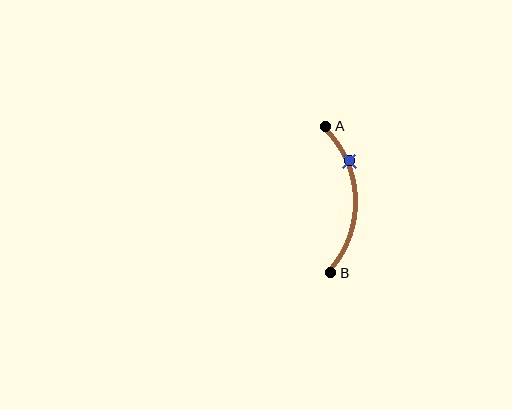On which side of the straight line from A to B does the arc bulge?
The arc bulges to the right of the straight line connecting A and B.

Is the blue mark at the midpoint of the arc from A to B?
No. The blue mark lies on the arc but is closer to endpoint A. The arc midpoint would be at the point on the curve equidistant along the arc from both A and B.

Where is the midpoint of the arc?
The arc midpoint is the point on the curve farthest from the straight line joining A and B. It sits to the right of that line.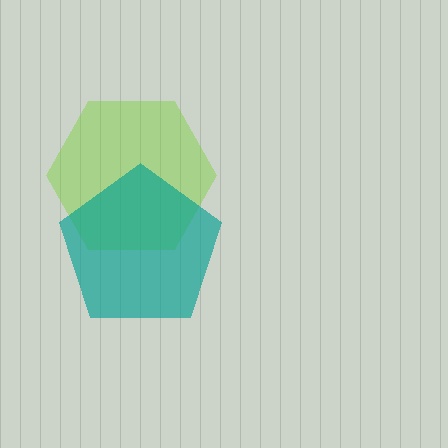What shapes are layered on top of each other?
The layered shapes are: a lime hexagon, a teal pentagon.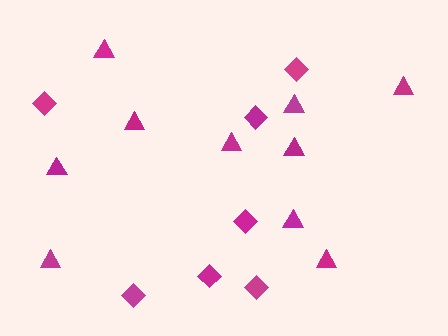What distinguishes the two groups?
There are 2 groups: one group of triangles (10) and one group of diamonds (7).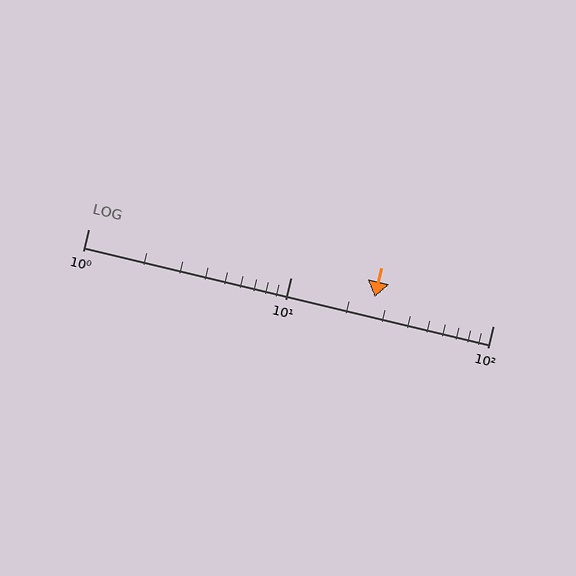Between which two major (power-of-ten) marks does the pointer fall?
The pointer is between 10 and 100.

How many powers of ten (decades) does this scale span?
The scale spans 2 decades, from 1 to 100.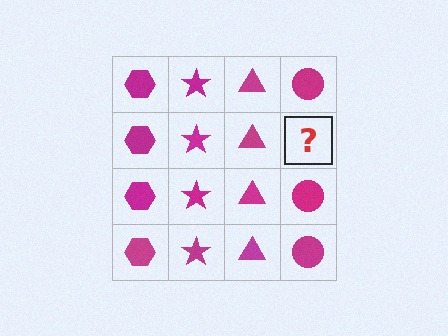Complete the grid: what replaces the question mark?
The question mark should be replaced with a magenta circle.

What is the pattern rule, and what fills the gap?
The rule is that each column has a consistent shape. The gap should be filled with a magenta circle.